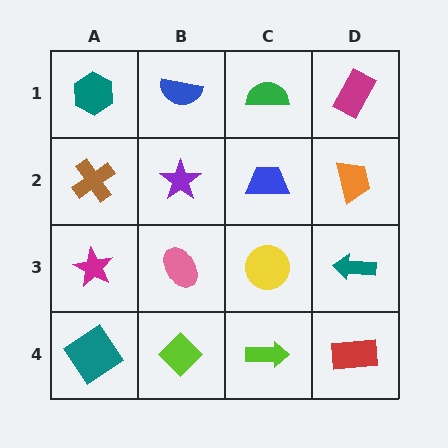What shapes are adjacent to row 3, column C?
A blue trapezoid (row 2, column C), a lime arrow (row 4, column C), a pink ellipse (row 3, column B), a teal arrow (row 3, column D).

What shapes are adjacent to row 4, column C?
A yellow circle (row 3, column C), a lime diamond (row 4, column B), a red rectangle (row 4, column D).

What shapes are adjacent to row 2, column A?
A teal hexagon (row 1, column A), a magenta star (row 3, column A), a purple star (row 2, column B).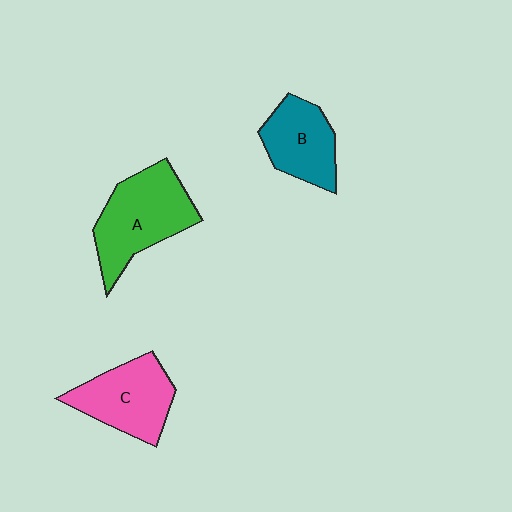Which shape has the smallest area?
Shape B (teal).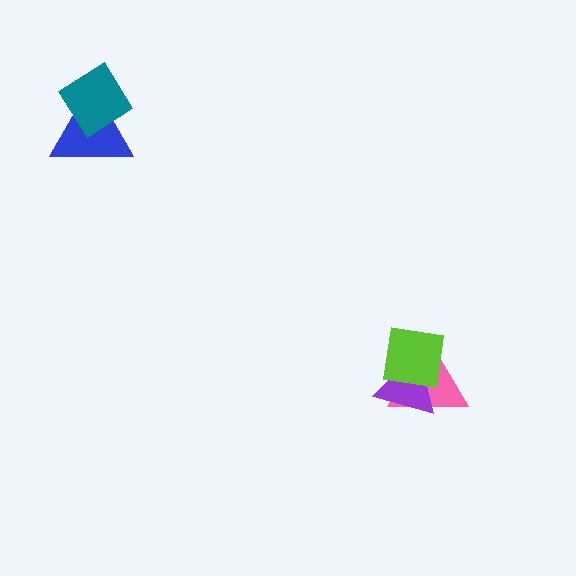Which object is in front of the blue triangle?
The teal diamond is in front of the blue triangle.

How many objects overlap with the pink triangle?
2 objects overlap with the pink triangle.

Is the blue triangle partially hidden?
Yes, it is partially covered by another shape.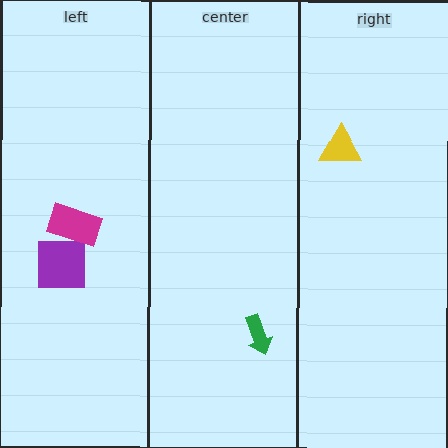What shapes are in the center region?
The green arrow.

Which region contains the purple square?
The left region.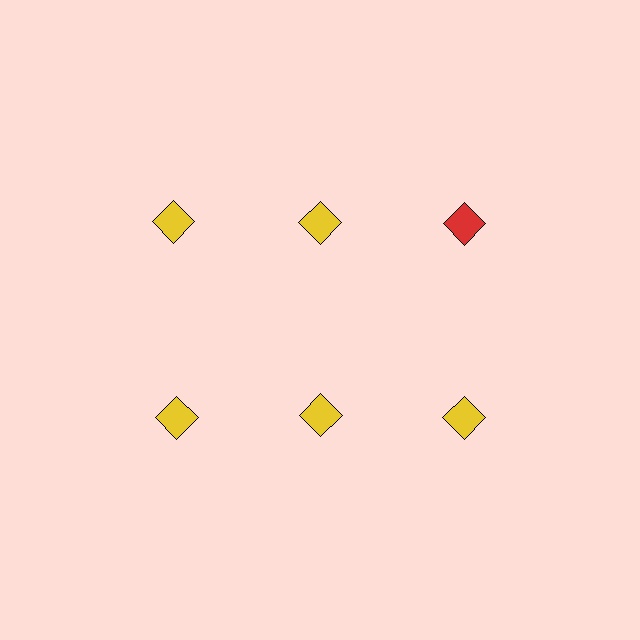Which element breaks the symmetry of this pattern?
The red diamond in the top row, center column breaks the symmetry. All other shapes are yellow diamonds.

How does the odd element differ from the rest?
It has a different color: red instead of yellow.